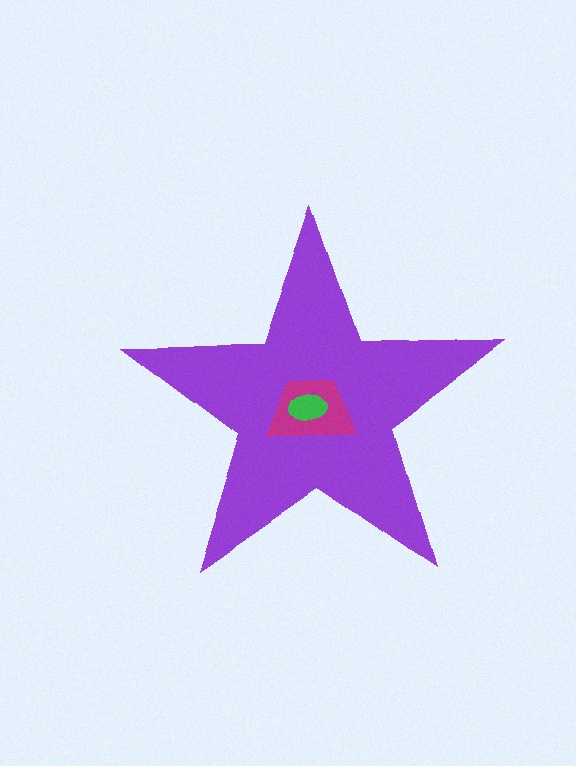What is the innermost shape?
The green ellipse.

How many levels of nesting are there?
3.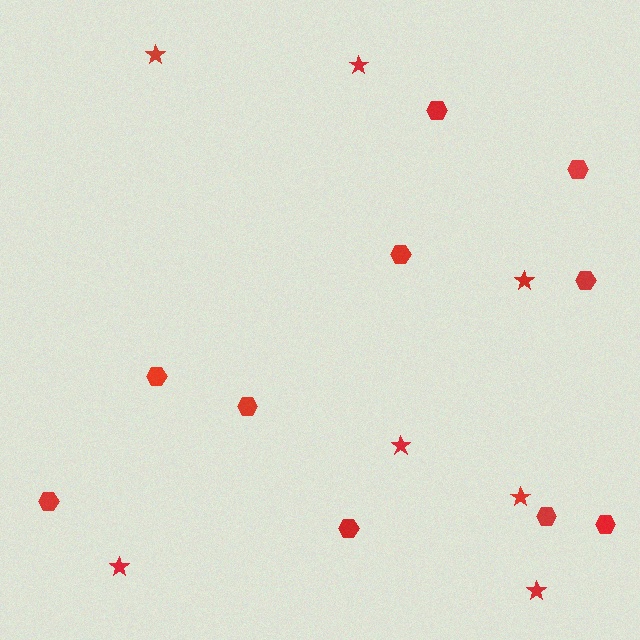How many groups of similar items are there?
There are 2 groups: one group of stars (7) and one group of hexagons (10).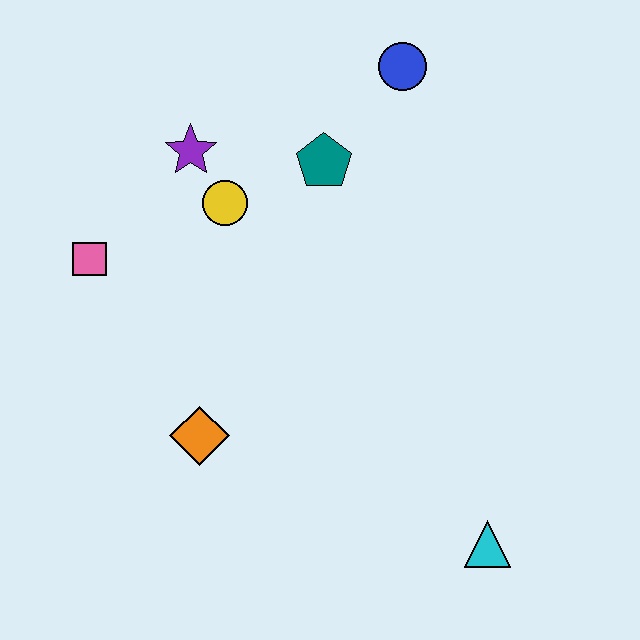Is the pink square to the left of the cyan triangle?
Yes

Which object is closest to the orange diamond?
The pink square is closest to the orange diamond.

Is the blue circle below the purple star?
No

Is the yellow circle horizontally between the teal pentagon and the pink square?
Yes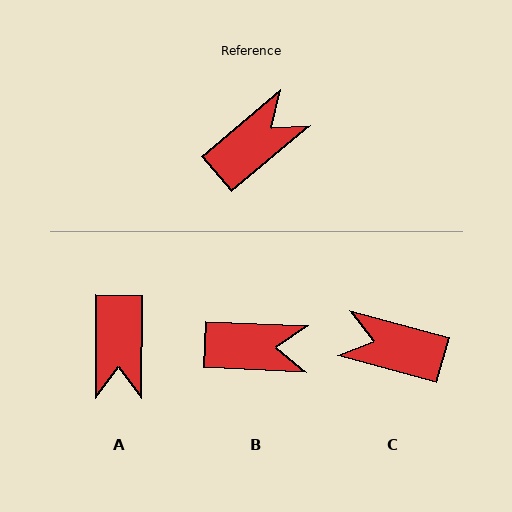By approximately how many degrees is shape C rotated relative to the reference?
Approximately 125 degrees counter-clockwise.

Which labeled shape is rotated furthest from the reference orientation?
A, about 131 degrees away.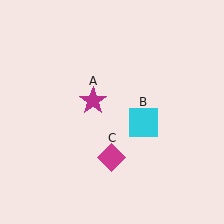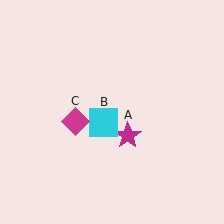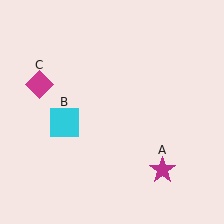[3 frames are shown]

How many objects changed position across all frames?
3 objects changed position: magenta star (object A), cyan square (object B), magenta diamond (object C).